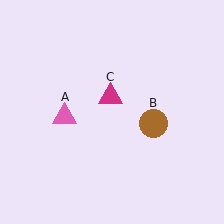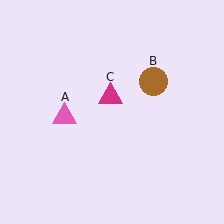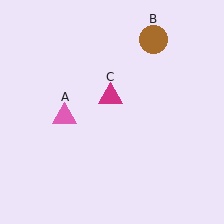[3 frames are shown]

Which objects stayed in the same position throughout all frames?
Pink triangle (object A) and magenta triangle (object C) remained stationary.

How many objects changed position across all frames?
1 object changed position: brown circle (object B).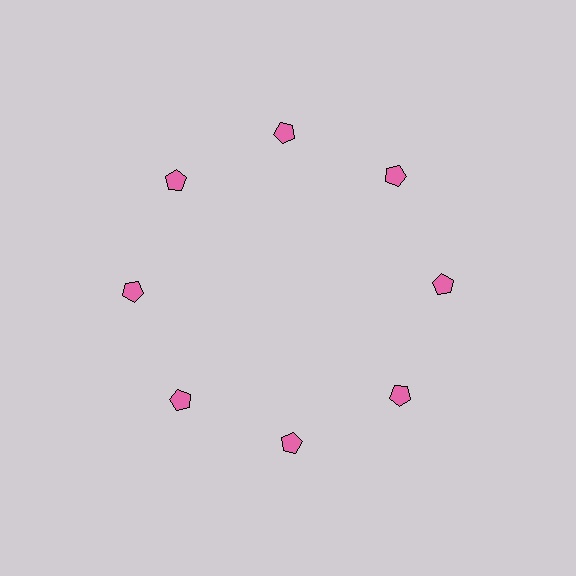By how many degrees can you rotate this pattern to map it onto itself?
The pattern maps onto itself every 45 degrees of rotation.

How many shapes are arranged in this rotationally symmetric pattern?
There are 8 shapes, arranged in 8 groups of 1.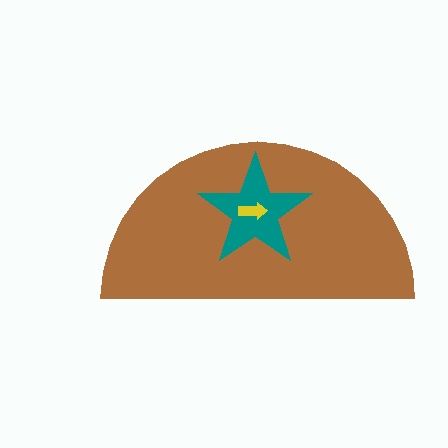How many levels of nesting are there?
3.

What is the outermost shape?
The brown semicircle.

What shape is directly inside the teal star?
The yellow arrow.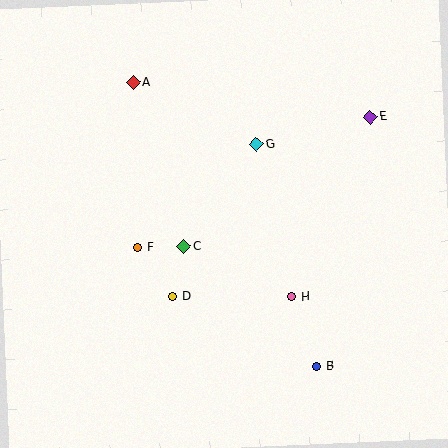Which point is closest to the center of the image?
Point C at (184, 247) is closest to the center.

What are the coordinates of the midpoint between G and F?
The midpoint between G and F is at (197, 196).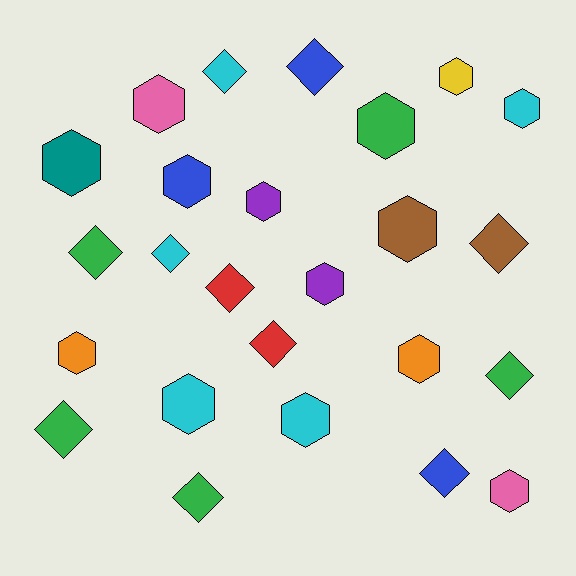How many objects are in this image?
There are 25 objects.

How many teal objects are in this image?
There is 1 teal object.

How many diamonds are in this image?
There are 11 diamonds.